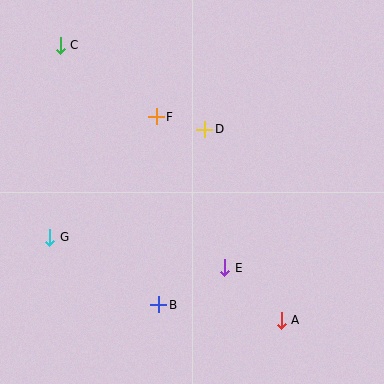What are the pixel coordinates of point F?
Point F is at (156, 117).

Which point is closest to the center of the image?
Point D at (205, 129) is closest to the center.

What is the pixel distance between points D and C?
The distance between D and C is 167 pixels.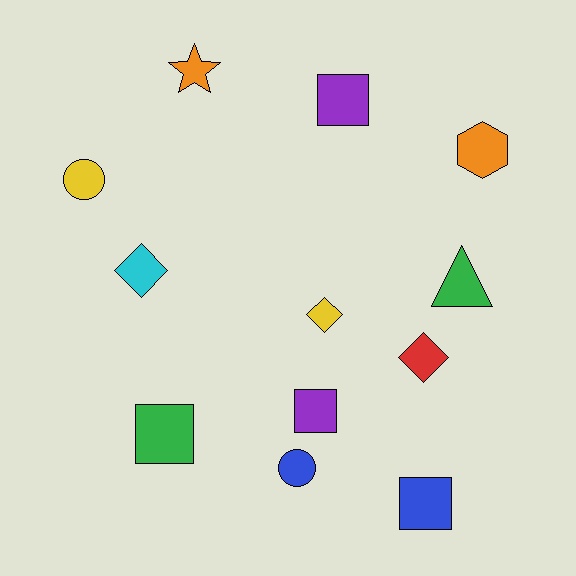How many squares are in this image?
There are 4 squares.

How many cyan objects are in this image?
There is 1 cyan object.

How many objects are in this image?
There are 12 objects.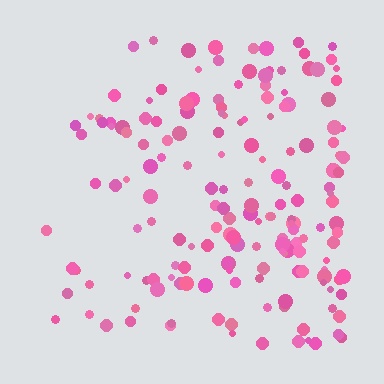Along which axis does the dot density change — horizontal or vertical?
Horizontal.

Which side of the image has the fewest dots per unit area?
The left.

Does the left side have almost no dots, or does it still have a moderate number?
Still a moderate number, just noticeably fewer than the right.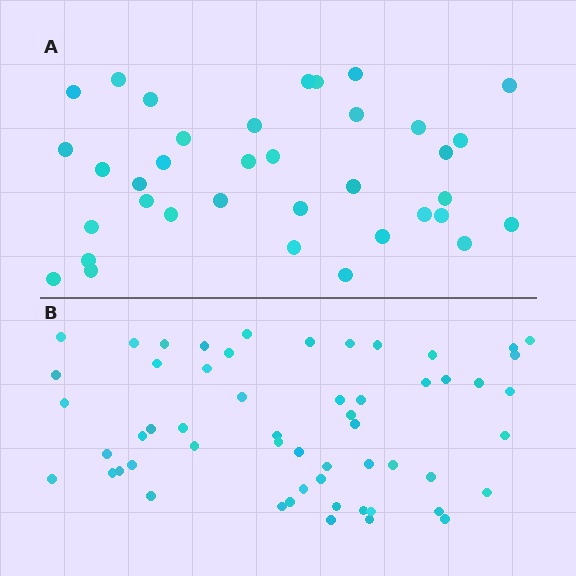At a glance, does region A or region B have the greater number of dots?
Region B (the bottom region) has more dots.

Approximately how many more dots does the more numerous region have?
Region B has approximately 20 more dots than region A.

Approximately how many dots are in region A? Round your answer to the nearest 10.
About 40 dots. (The exact count is 36, which rounds to 40.)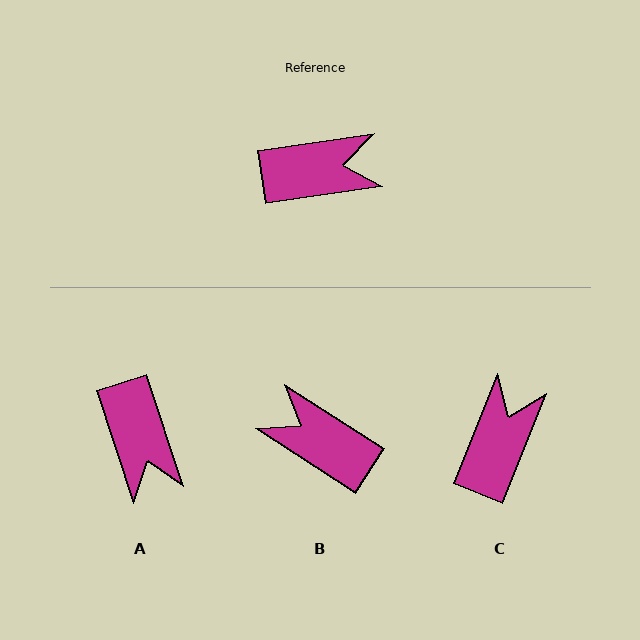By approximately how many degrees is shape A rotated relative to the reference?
Approximately 80 degrees clockwise.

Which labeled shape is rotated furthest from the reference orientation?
B, about 139 degrees away.